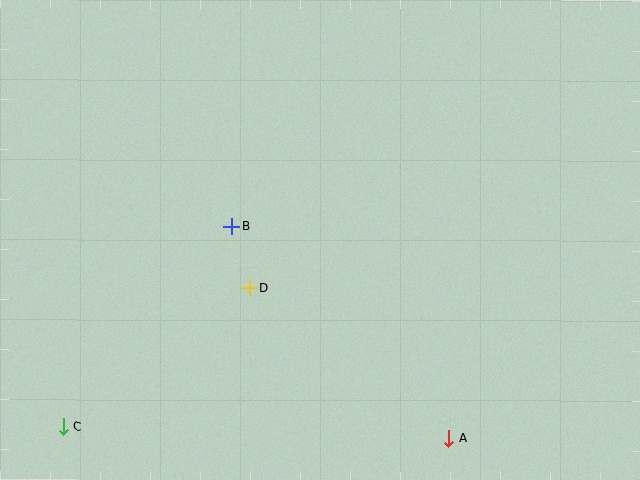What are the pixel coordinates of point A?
Point A is at (449, 439).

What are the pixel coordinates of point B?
Point B is at (232, 226).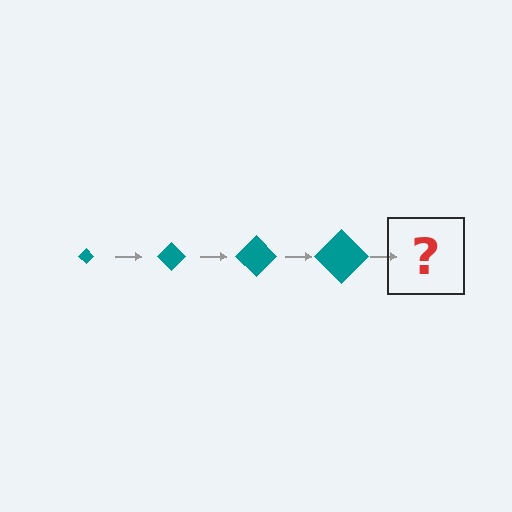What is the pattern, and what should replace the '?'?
The pattern is that the diamond gets progressively larger each step. The '?' should be a teal diamond, larger than the previous one.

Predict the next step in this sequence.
The next step is a teal diamond, larger than the previous one.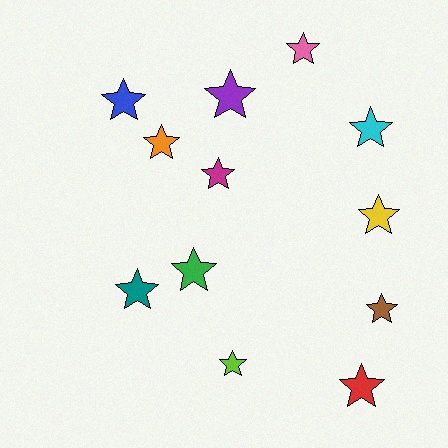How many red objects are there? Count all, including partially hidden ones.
There is 1 red object.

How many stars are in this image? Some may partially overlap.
There are 12 stars.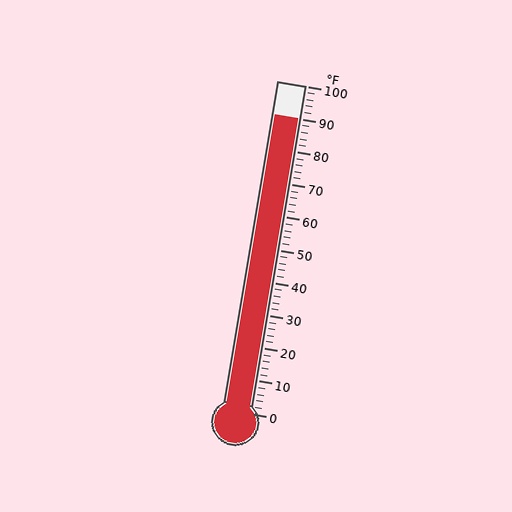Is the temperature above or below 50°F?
The temperature is above 50°F.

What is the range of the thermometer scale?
The thermometer scale ranges from 0°F to 100°F.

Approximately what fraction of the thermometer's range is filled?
The thermometer is filled to approximately 90% of its range.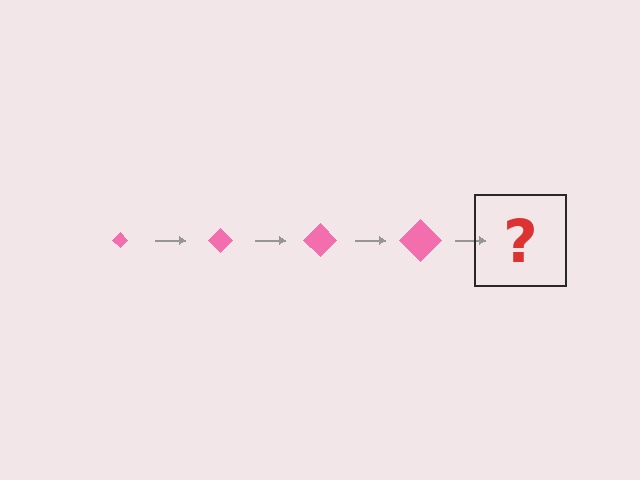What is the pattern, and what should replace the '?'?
The pattern is that the diamond gets progressively larger each step. The '?' should be a pink diamond, larger than the previous one.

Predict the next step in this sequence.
The next step is a pink diamond, larger than the previous one.